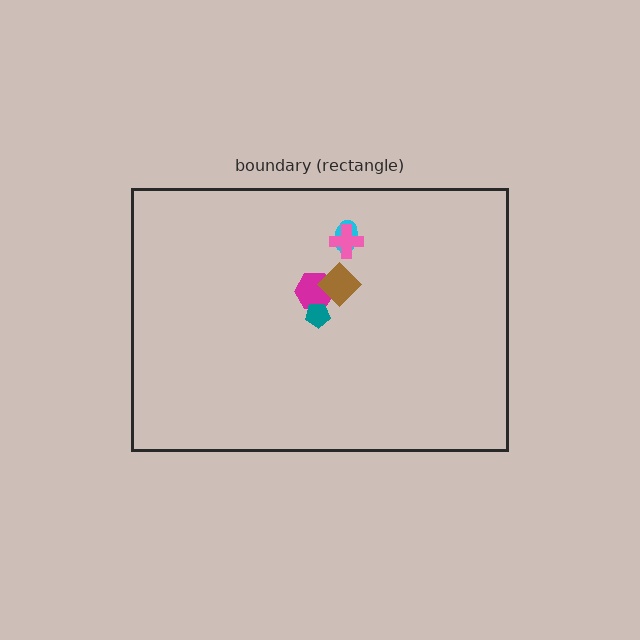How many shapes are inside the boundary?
5 inside, 0 outside.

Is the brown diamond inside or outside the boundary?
Inside.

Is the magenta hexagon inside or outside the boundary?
Inside.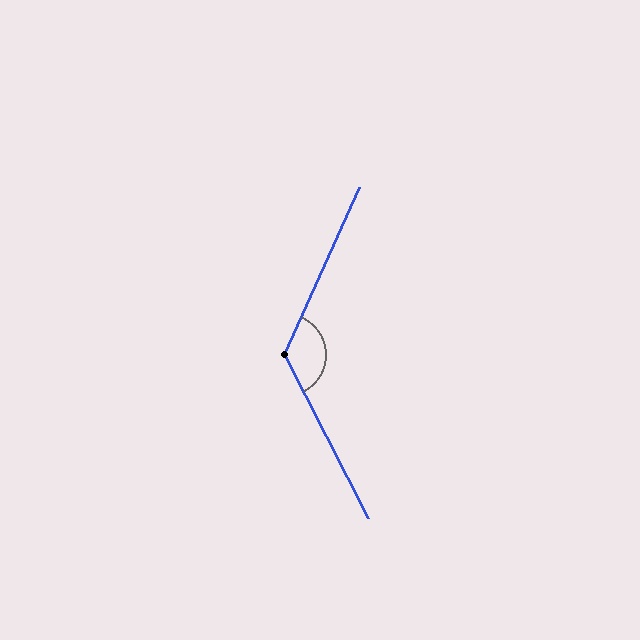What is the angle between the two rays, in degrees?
Approximately 129 degrees.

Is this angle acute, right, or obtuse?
It is obtuse.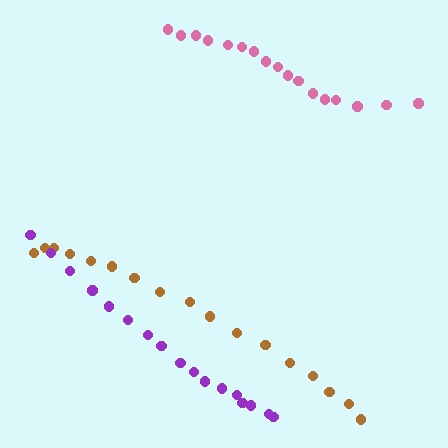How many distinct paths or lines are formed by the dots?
There are 3 distinct paths.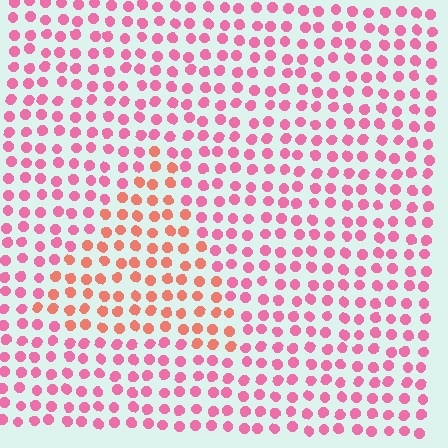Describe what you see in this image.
The image is filled with small pink elements in a uniform arrangement. A triangle-shaped region is visible where the elements are tinted to a slightly different hue, forming a subtle color boundary.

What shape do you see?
I see a triangle.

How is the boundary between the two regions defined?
The boundary is defined purely by a slight shift in hue (about 34 degrees). Spacing, size, and orientation are identical on both sides.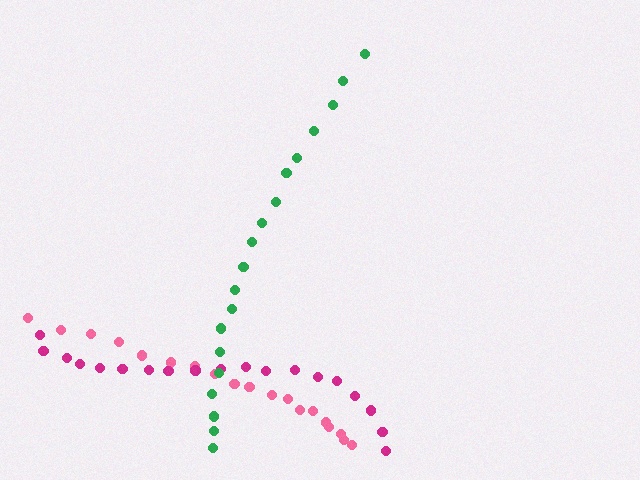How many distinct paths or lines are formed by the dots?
There are 3 distinct paths.